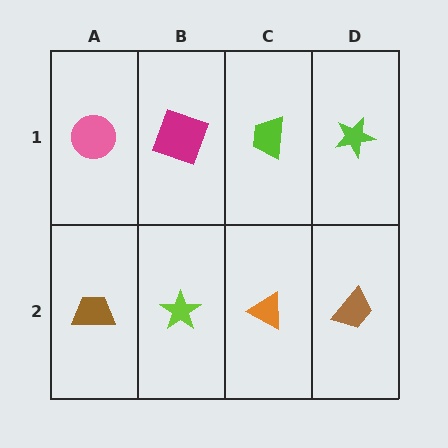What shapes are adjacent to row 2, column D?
A lime star (row 1, column D), an orange triangle (row 2, column C).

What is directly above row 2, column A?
A pink circle.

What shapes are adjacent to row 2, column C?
A lime trapezoid (row 1, column C), a lime star (row 2, column B), a brown trapezoid (row 2, column D).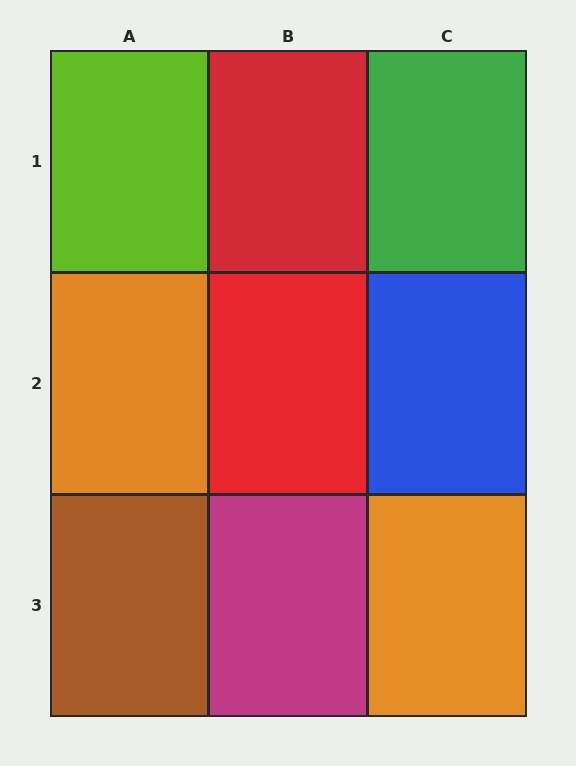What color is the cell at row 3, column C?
Orange.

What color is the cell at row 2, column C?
Blue.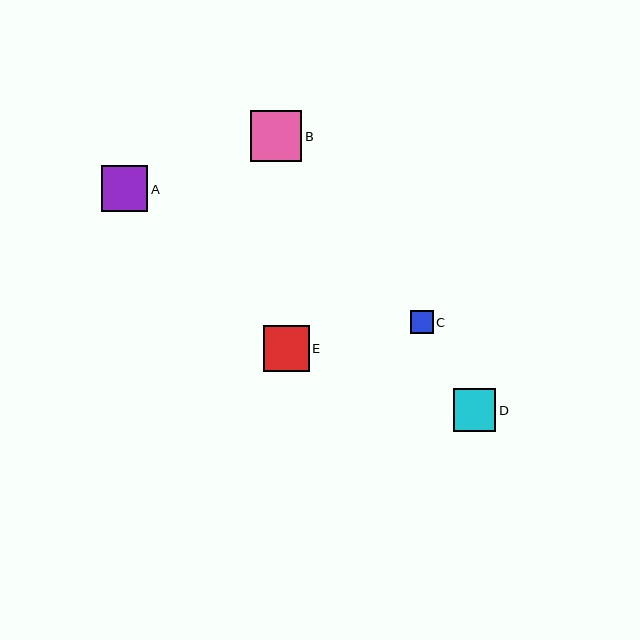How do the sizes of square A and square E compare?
Square A and square E are approximately the same size.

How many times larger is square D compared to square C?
Square D is approximately 1.9 times the size of square C.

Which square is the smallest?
Square C is the smallest with a size of approximately 23 pixels.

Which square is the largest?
Square B is the largest with a size of approximately 52 pixels.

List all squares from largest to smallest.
From largest to smallest: B, A, E, D, C.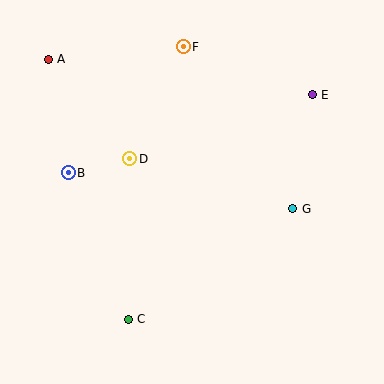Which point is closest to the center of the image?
Point D at (130, 159) is closest to the center.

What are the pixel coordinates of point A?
Point A is at (48, 59).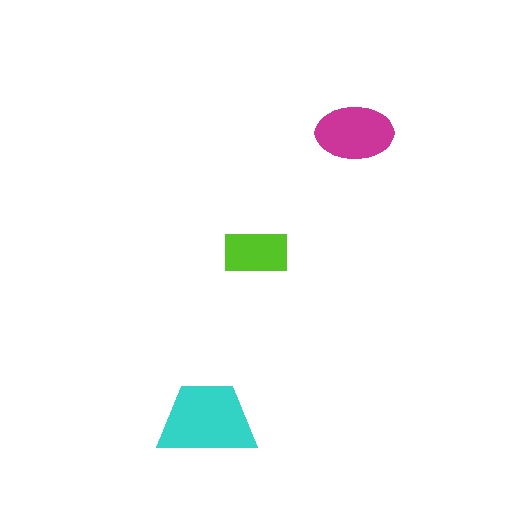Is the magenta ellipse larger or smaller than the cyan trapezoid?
Smaller.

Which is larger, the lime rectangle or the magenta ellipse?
The magenta ellipse.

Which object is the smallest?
The lime rectangle.